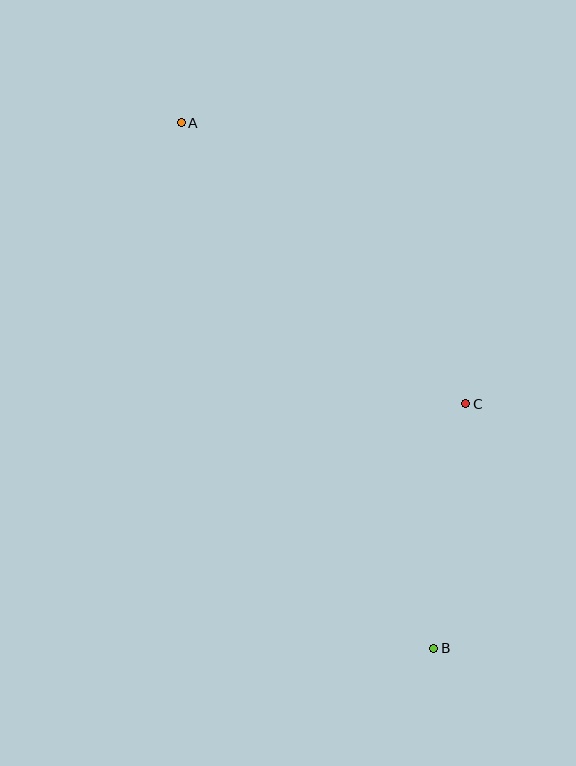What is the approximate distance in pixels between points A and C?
The distance between A and C is approximately 400 pixels.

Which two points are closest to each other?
Points B and C are closest to each other.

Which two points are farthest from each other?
Points A and B are farthest from each other.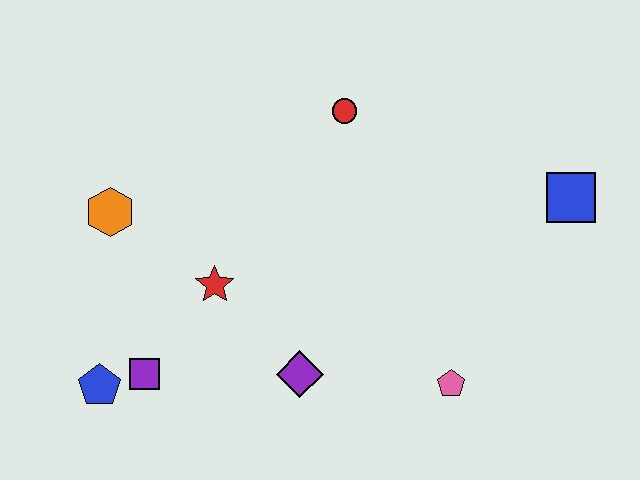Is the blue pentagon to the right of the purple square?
No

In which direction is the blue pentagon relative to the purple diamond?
The blue pentagon is to the left of the purple diamond.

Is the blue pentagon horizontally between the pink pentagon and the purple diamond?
No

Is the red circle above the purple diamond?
Yes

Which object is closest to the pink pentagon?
The purple diamond is closest to the pink pentagon.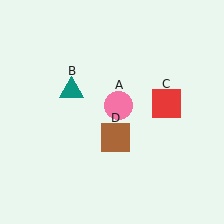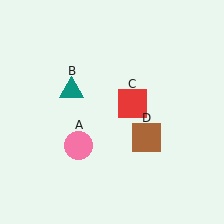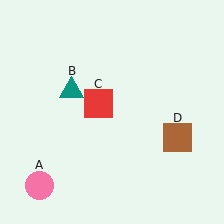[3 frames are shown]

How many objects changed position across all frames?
3 objects changed position: pink circle (object A), red square (object C), brown square (object D).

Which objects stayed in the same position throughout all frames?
Teal triangle (object B) remained stationary.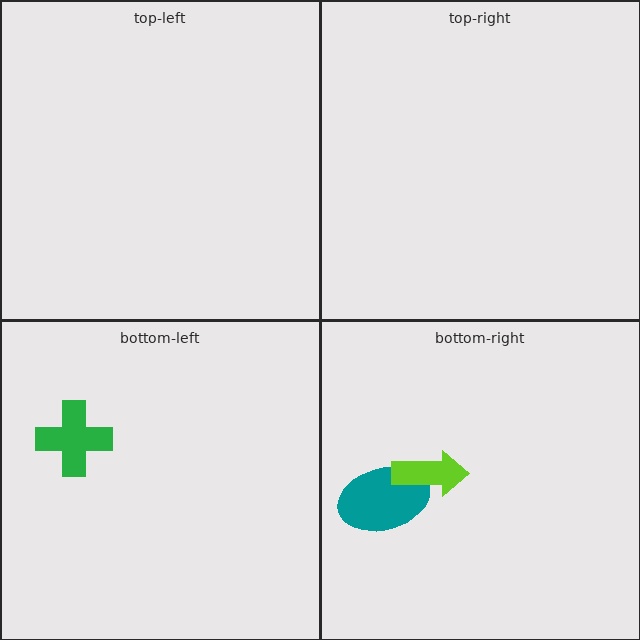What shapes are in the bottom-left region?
The green cross.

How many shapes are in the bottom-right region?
2.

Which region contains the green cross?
The bottom-left region.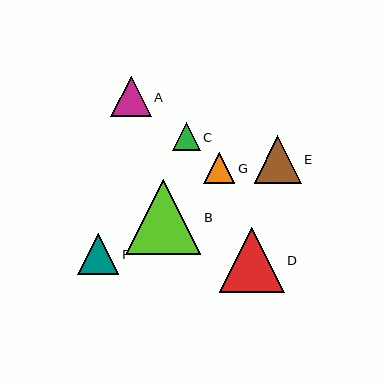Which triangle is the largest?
Triangle B is the largest with a size of approximately 75 pixels.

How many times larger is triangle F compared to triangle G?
Triangle F is approximately 1.3 times the size of triangle G.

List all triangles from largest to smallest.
From largest to smallest: B, D, E, F, A, G, C.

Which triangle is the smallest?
Triangle C is the smallest with a size of approximately 28 pixels.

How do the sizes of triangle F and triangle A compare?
Triangle F and triangle A are approximately the same size.